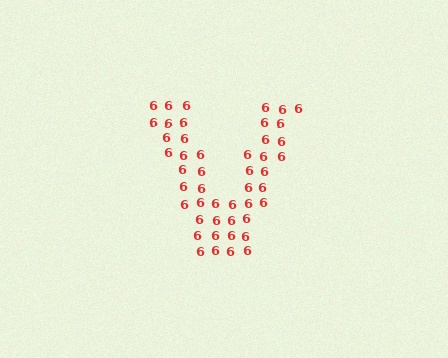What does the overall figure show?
The overall figure shows the letter V.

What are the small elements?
The small elements are digit 6's.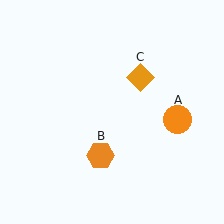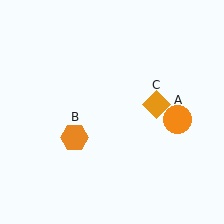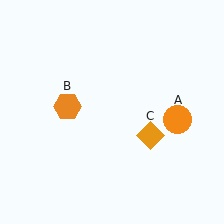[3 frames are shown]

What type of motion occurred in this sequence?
The orange hexagon (object B), orange diamond (object C) rotated clockwise around the center of the scene.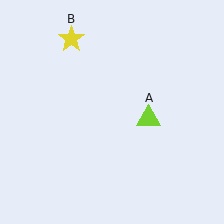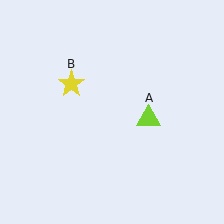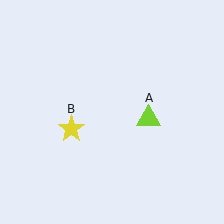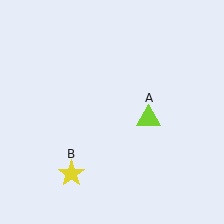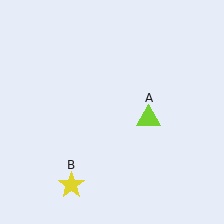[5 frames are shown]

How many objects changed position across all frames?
1 object changed position: yellow star (object B).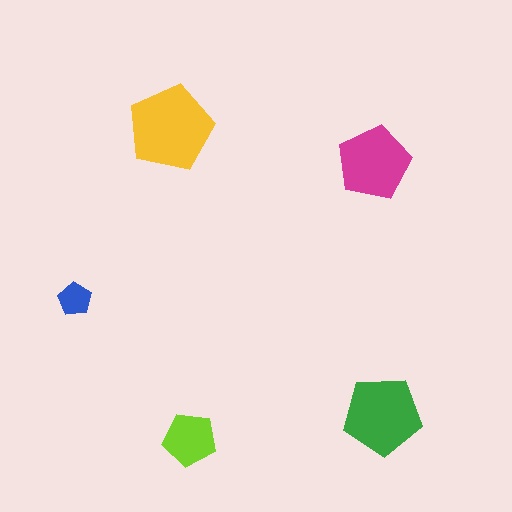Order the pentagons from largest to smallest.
the yellow one, the green one, the magenta one, the lime one, the blue one.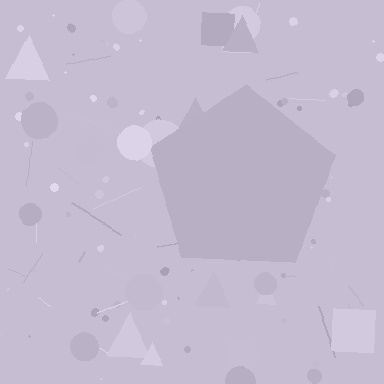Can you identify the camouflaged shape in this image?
The camouflaged shape is a pentagon.